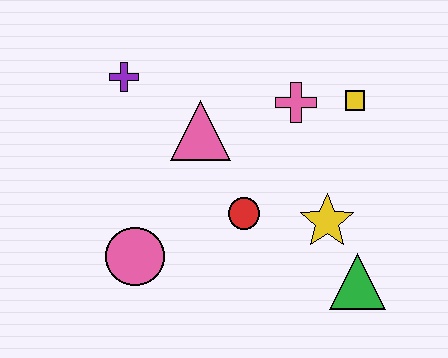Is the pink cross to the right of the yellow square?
No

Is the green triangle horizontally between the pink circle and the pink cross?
No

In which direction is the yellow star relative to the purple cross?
The yellow star is to the right of the purple cross.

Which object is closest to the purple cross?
The pink triangle is closest to the purple cross.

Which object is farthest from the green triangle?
The purple cross is farthest from the green triangle.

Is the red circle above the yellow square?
No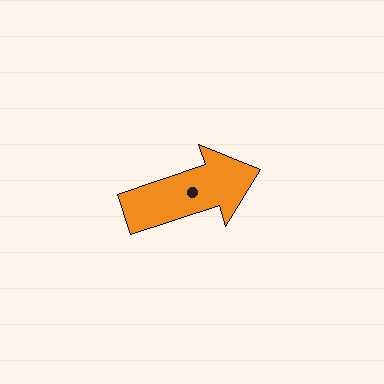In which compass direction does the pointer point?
East.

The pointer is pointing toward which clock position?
Roughly 2 o'clock.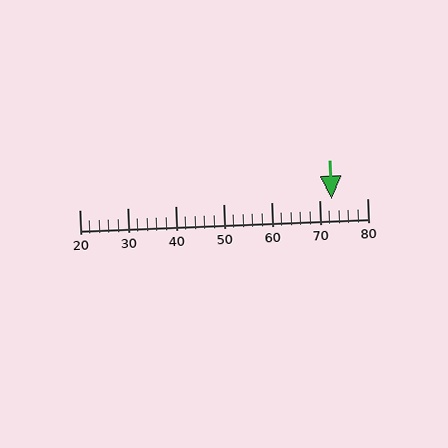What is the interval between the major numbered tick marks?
The major tick marks are spaced 10 units apart.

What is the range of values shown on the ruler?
The ruler shows values from 20 to 80.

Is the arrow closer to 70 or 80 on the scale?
The arrow is closer to 70.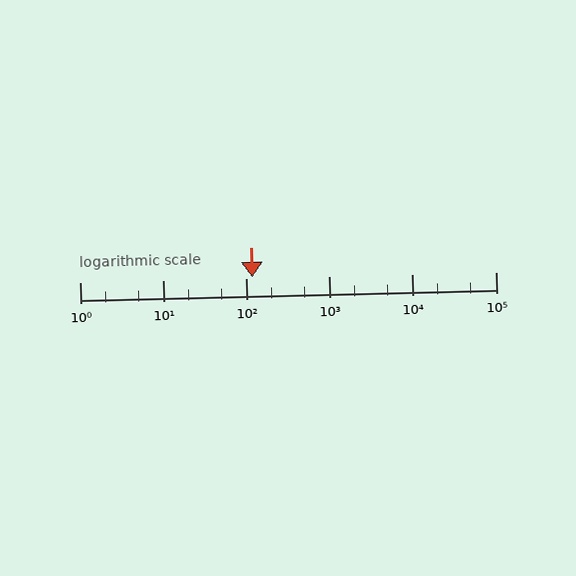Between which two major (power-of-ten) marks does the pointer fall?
The pointer is between 100 and 1000.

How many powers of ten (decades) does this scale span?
The scale spans 5 decades, from 1 to 100000.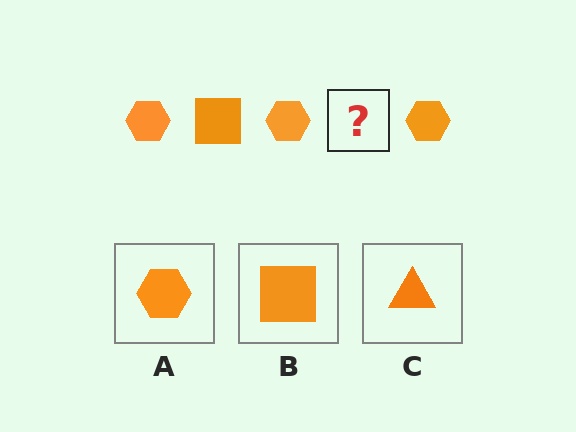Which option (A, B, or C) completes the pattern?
B.